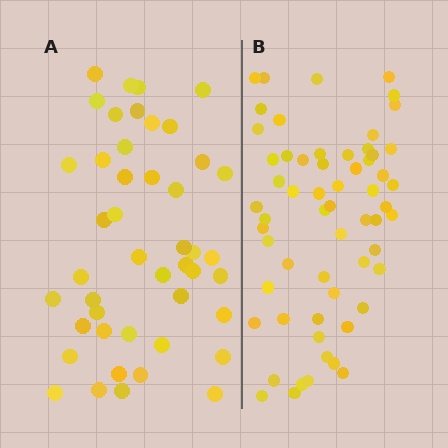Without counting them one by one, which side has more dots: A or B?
Region B (the right region) has more dots.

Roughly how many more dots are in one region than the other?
Region B has approximately 15 more dots than region A.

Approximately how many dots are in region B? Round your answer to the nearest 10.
About 60 dots.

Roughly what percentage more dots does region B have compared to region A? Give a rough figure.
About 35% more.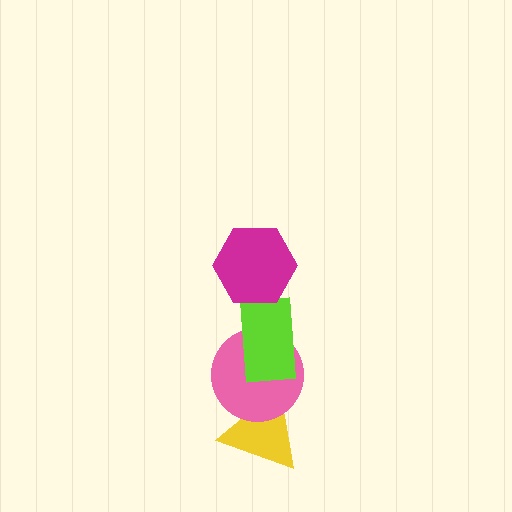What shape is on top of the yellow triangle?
The pink circle is on top of the yellow triangle.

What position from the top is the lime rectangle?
The lime rectangle is 2nd from the top.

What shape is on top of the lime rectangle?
The magenta hexagon is on top of the lime rectangle.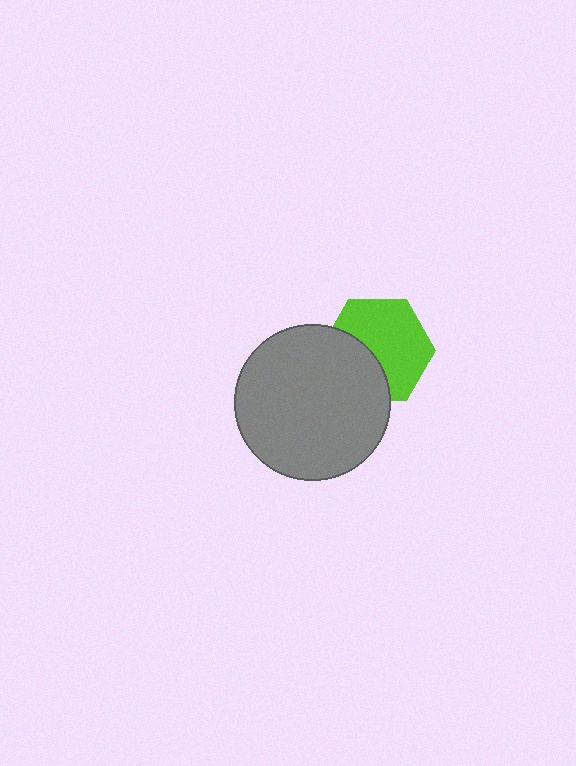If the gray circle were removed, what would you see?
You would see the complete lime hexagon.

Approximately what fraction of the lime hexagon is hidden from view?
Roughly 37% of the lime hexagon is hidden behind the gray circle.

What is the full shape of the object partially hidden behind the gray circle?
The partially hidden object is a lime hexagon.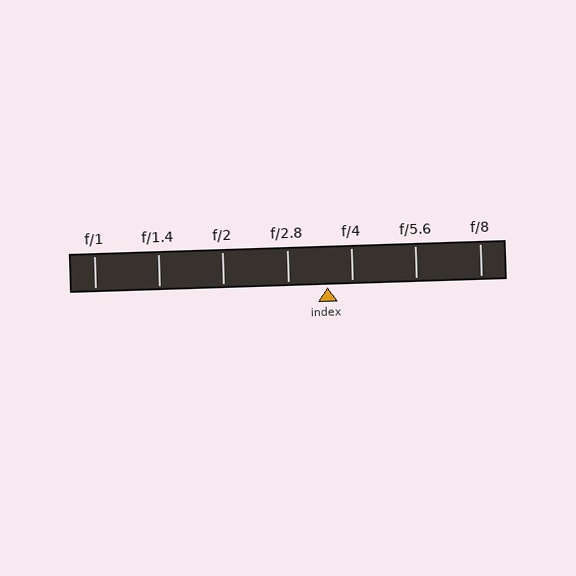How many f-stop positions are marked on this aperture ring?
There are 7 f-stop positions marked.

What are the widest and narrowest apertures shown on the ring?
The widest aperture shown is f/1 and the narrowest is f/8.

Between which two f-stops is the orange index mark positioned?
The index mark is between f/2.8 and f/4.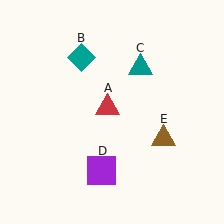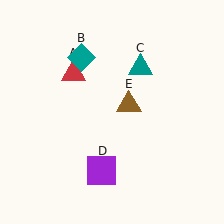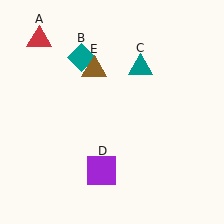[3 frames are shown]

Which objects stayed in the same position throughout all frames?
Teal diamond (object B) and teal triangle (object C) and purple square (object D) remained stationary.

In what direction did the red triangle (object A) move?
The red triangle (object A) moved up and to the left.